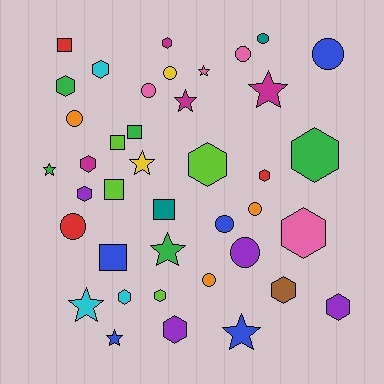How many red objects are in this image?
There are 3 red objects.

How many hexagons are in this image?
There are 14 hexagons.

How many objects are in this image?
There are 40 objects.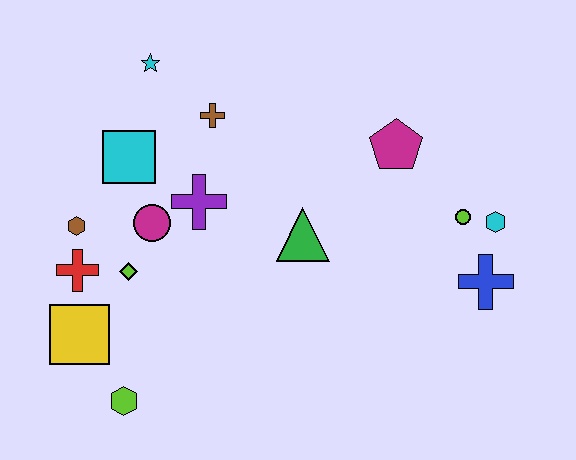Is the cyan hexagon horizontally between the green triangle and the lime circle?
No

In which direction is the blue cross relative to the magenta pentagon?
The blue cross is below the magenta pentagon.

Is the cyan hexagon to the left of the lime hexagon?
No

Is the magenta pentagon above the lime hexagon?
Yes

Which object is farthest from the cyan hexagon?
The yellow square is farthest from the cyan hexagon.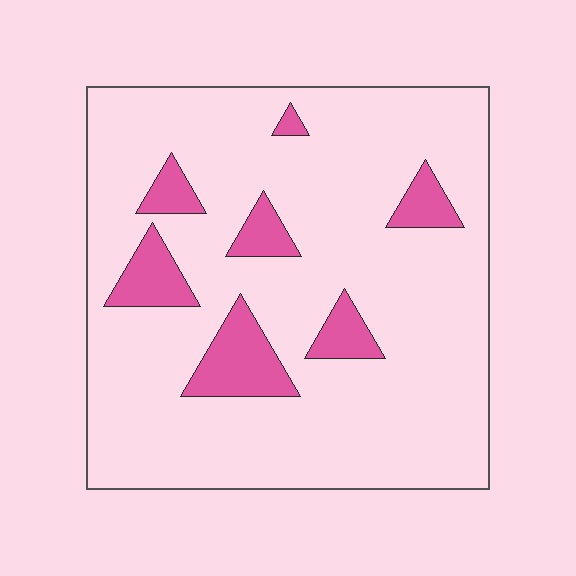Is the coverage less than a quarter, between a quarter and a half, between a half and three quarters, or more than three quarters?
Less than a quarter.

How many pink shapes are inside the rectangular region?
7.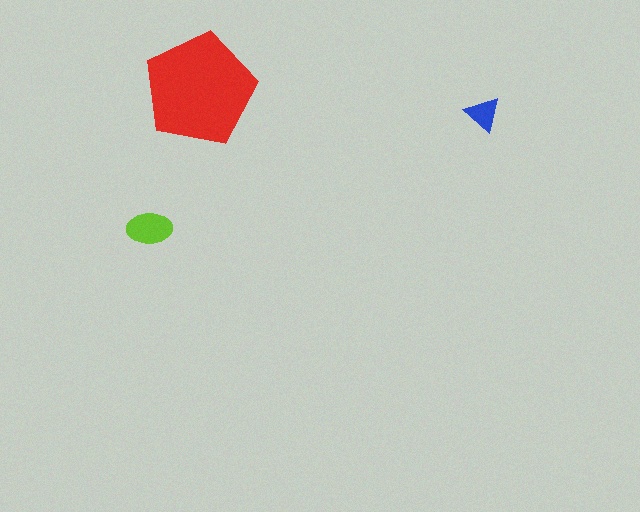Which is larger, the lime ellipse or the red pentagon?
The red pentagon.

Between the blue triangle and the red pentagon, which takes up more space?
The red pentagon.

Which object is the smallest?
The blue triangle.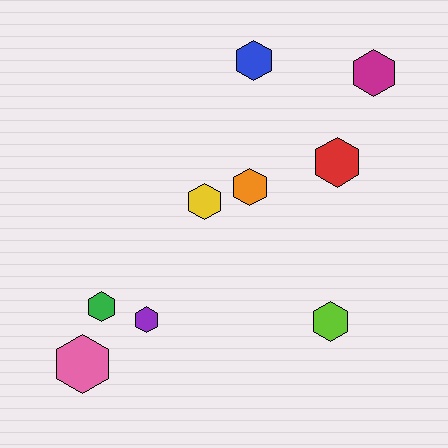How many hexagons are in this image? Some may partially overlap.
There are 9 hexagons.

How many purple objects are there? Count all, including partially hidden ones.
There is 1 purple object.